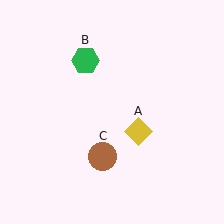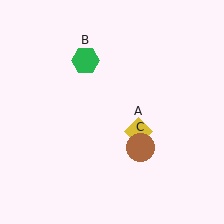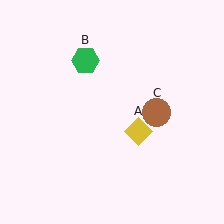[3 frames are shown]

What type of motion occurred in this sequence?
The brown circle (object C) rotated counterclockwise around the center of the scene.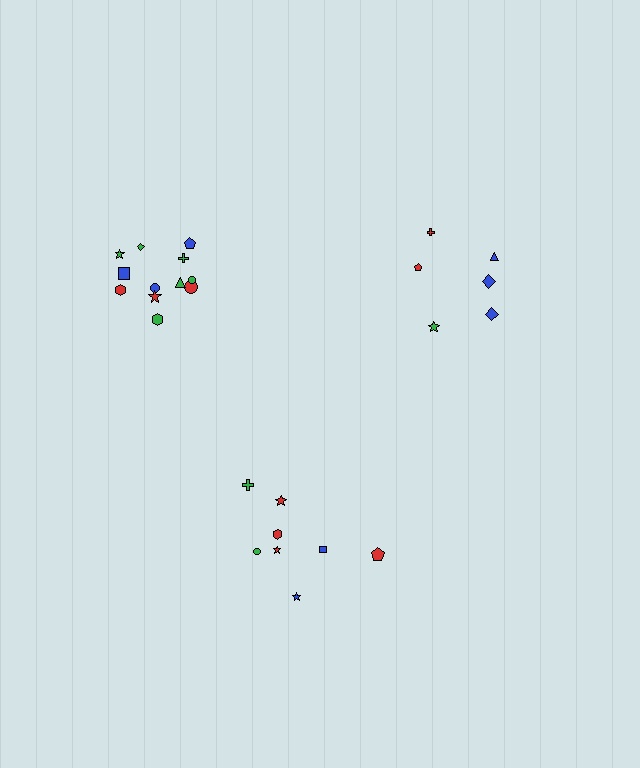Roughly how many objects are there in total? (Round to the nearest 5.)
Roughly 25 objects in total.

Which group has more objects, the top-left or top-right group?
The top-left group.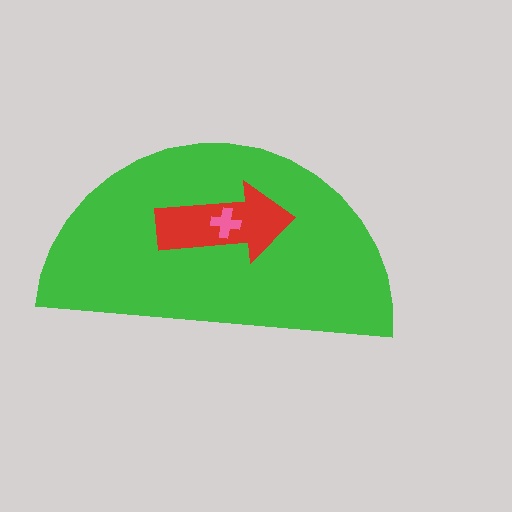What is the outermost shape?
The green semicircle.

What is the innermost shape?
The pink cross.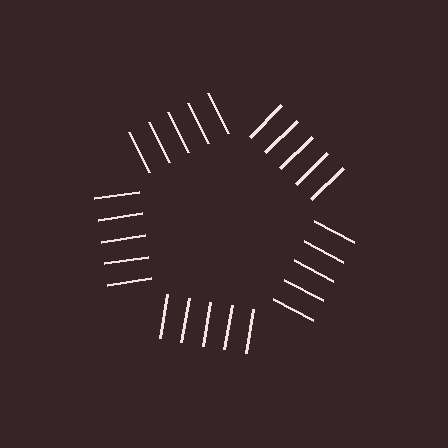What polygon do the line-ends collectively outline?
An illusory pentagon — the line segments terminate on its edges but no continuous stroke is drawn.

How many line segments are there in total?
25 — 5 along each of the 5 edges.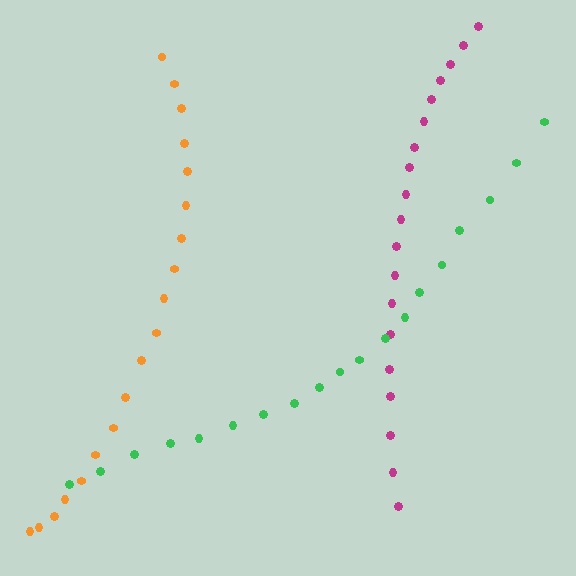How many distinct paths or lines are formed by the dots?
There are 3 distinct paths.